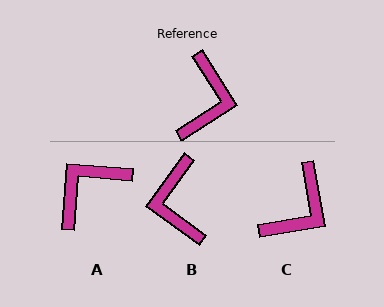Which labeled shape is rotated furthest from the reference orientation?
B, about 158 degrees away.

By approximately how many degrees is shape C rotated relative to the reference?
Approximately 23 degrees clockwise.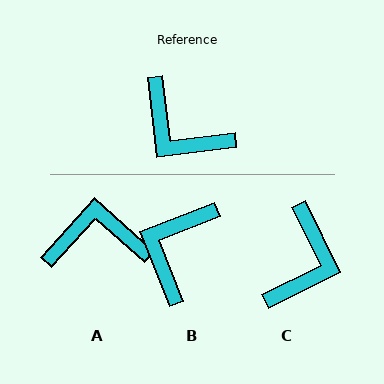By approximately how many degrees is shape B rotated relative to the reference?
Approximately 76 degrees clockwise.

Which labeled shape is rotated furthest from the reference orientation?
A, about 139 degrees away.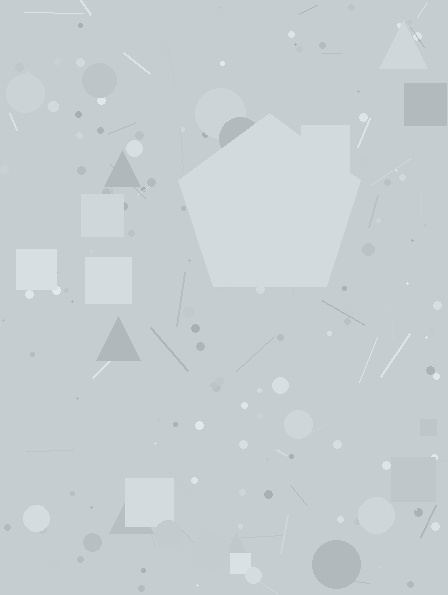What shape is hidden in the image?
A pentagon is hidden in the image.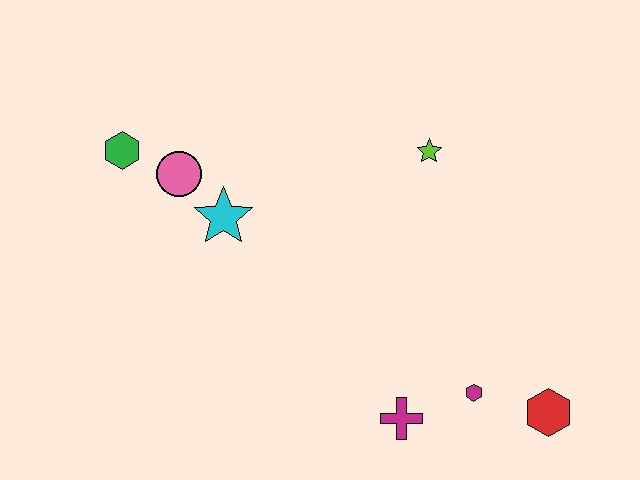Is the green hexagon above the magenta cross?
Yes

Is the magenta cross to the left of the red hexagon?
Yes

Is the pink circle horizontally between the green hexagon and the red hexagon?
Yes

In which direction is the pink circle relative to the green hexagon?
The pink circle is to the right of the green hexagon.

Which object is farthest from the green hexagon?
The red hexagon is farthest from the green hexagon.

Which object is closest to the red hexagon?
The magenta hexagon is closest to the red hexagon.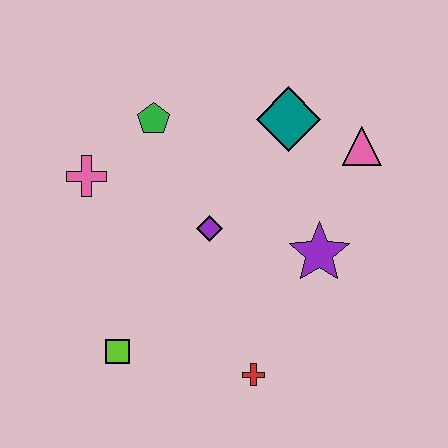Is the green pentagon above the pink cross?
Yes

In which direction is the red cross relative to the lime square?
The red cross is to the right of the lime square.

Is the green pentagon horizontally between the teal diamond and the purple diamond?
No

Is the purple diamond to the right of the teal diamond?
No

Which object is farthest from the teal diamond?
The lime square is farthest from the teal diamond.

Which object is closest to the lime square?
The red cross is closest to the lime square.